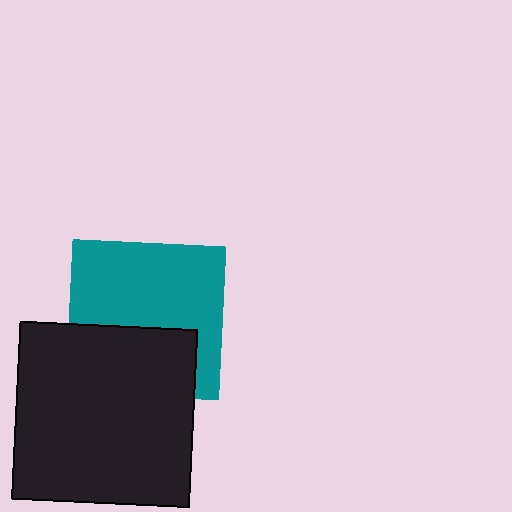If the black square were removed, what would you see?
You would see the complete teal square.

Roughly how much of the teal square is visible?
About half of it is visible (roughly 62%).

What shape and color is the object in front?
The object in front is a black square.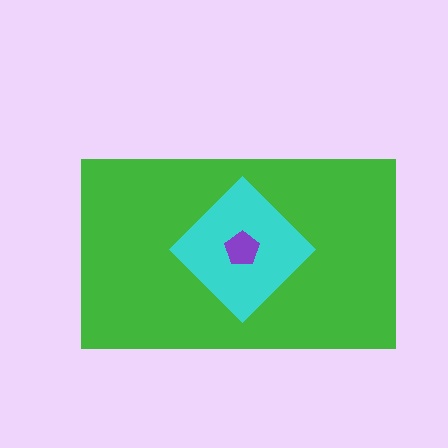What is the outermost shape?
The green rectangle.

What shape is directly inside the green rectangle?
The cyan diamond.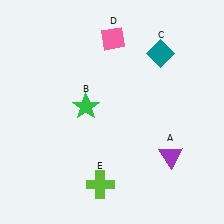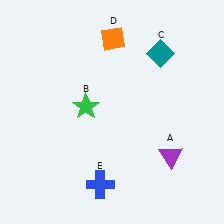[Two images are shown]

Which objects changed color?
D changed from pink to orange. E changed from lime to blue.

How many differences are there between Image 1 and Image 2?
There are 2 differences between the two images.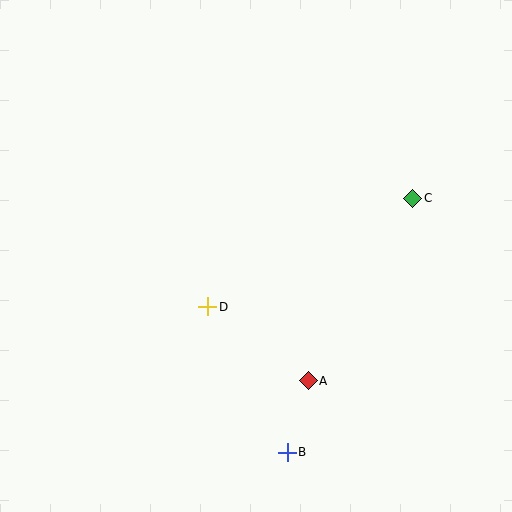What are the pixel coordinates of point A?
Point A is at (308, 381).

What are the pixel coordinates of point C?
Point C is at (413, 198).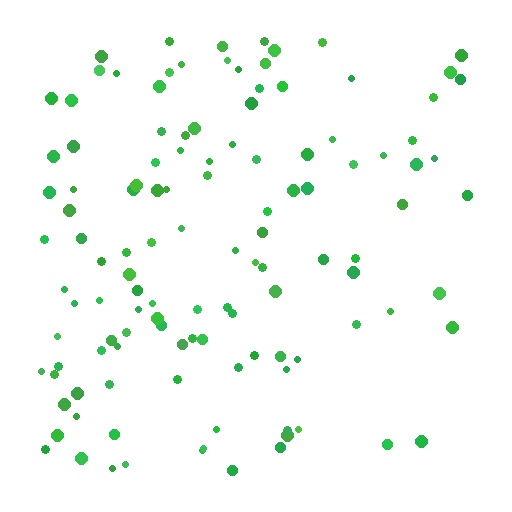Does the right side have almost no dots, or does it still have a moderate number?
Still a moderate number, just noticeably fewer than the left.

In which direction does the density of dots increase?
From right to left, with the left side densest.